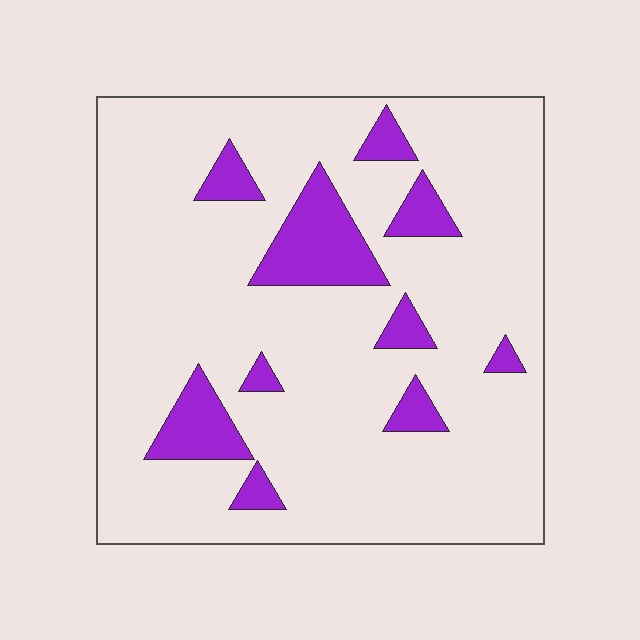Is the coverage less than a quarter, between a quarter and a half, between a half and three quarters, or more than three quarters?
Less than a quarter.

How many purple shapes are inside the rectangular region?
10.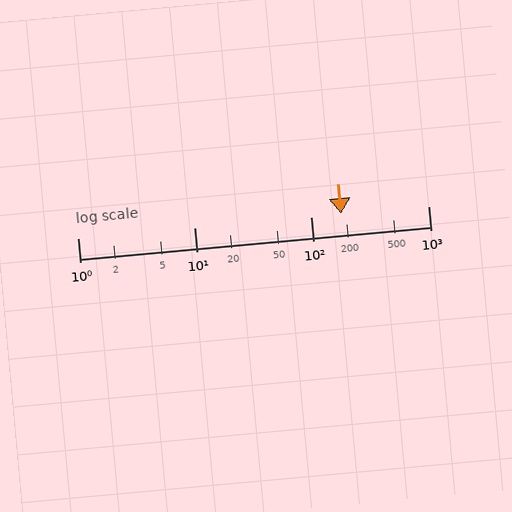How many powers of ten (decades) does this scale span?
The scale spans 3 decades, from 1 to 1000.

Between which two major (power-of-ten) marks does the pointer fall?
The pointer is between 100 and 1000.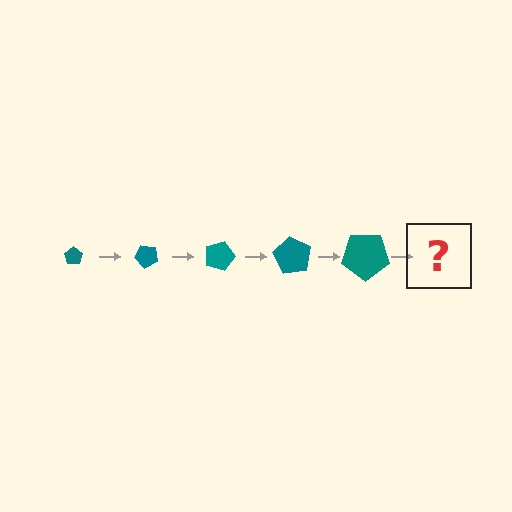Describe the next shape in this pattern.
It should be a pentagon, larger than the previous one and rotated 225 degrees from the start.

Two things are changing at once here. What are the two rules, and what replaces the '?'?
The two rules are that the pentagon grows larger each step and it rotates 45 degrees each step. The '?' should be a pentagon, larger than the previous one and rotated 225 degrees from the start.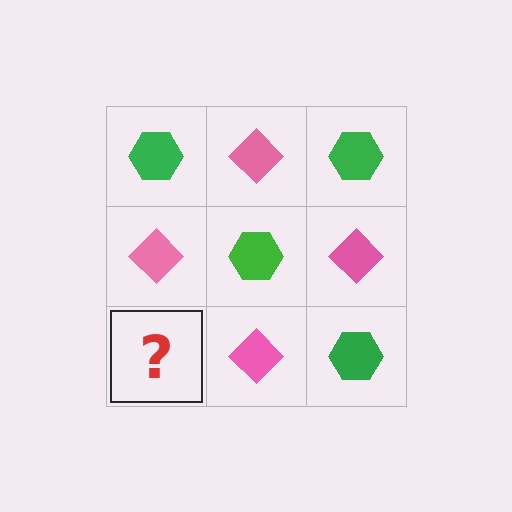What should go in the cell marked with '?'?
The missing cell should contain a green hexagon.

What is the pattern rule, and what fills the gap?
The rule is that it alternates green hexagon and pink diamond in a checkerboard pattern. The gap should be filled with a green hexagon.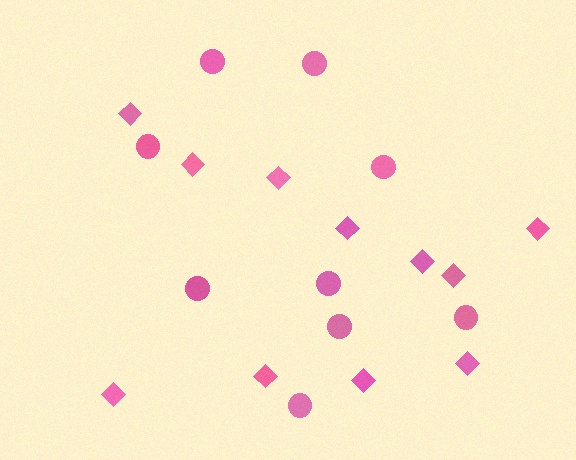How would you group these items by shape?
There are 2 groups: one group of circles (9) and one group of diamonds (11).